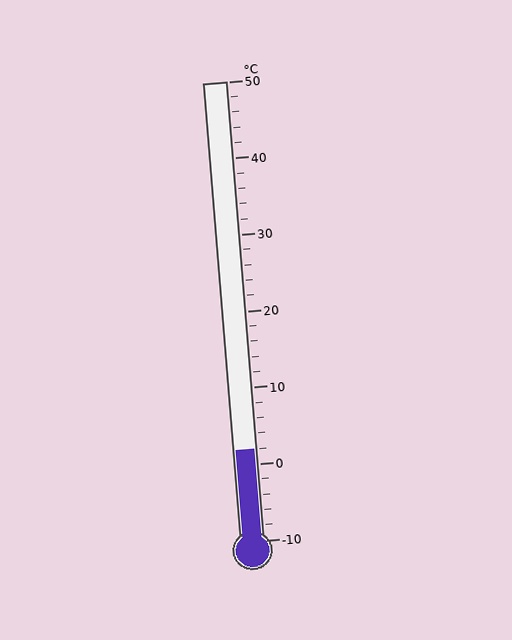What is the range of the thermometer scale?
The thermometer scale ranges from -10°C to 50°C.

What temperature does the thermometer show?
The thermometer shows approximately 2°C.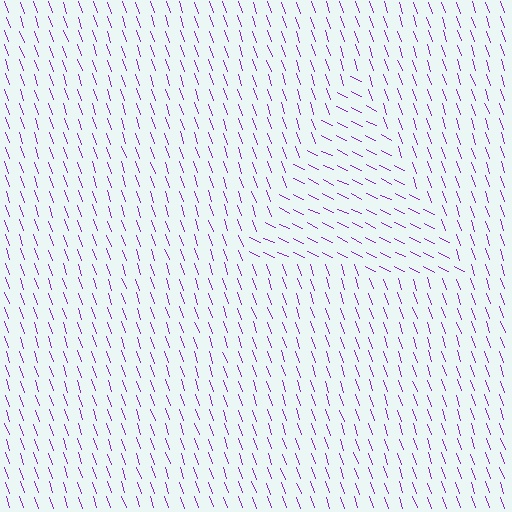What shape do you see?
I see a triangle.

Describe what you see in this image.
The image is filled with small purple line segments. A triangle region in the image has lines oriented differently from the surrounding lines, creating a visible texture boundary.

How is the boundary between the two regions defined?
The boundary is defined purely by a change in line orientation (approximately 45 degrees difference). All lines are the same color and thickness.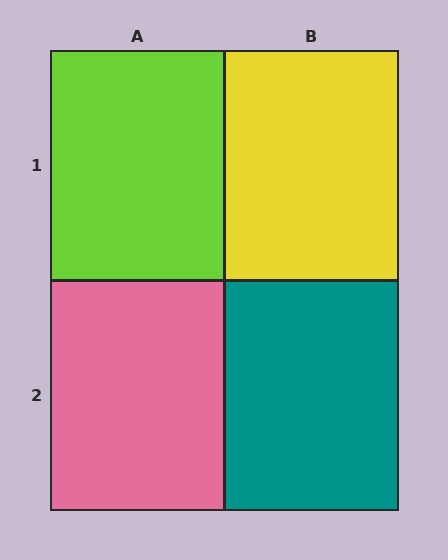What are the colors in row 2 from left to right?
Pink, teal.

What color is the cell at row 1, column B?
Yellow.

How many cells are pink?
1 cell is pink.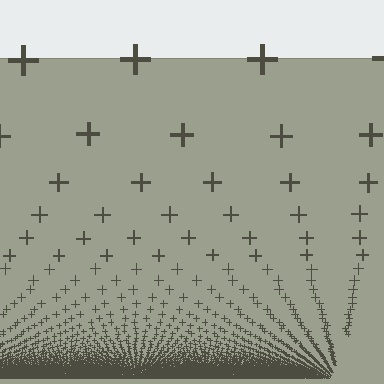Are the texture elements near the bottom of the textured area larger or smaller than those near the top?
Smaller. The gradient is inverted — elements near the bottom are smaller and denser.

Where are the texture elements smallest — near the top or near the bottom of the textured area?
Near the bottom.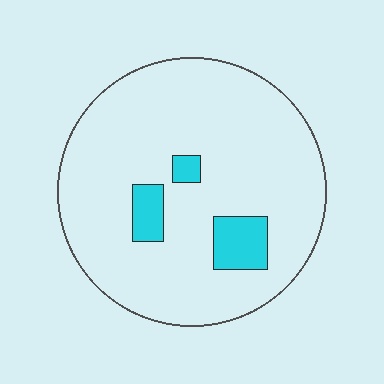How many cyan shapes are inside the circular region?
3.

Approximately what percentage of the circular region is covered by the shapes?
Approximately 10%.